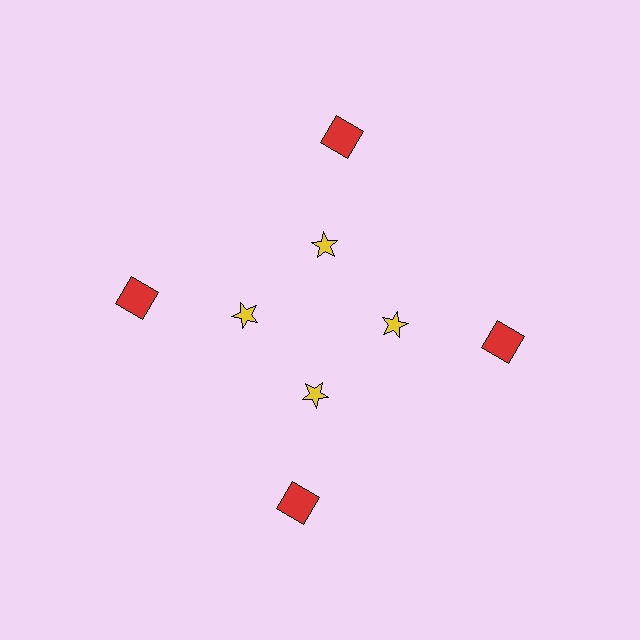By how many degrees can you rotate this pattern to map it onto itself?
The pattern maps onto itself every 90 degrees of rotation.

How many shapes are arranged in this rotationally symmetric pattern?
There are 8 shapes, arranged in 4 groups of 2.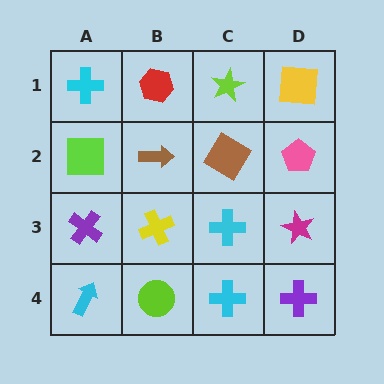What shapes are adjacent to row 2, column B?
A red hexagon (row 1, column B), a yellow cross (row 3, column B), a lime square (row 2, column A), a brown diamond (row 2, column C).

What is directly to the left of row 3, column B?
A purple cross.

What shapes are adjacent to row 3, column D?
A pink pentagon (row 2, column D), a purple cross (row 4, column D), a cyan cross (row 3, column C).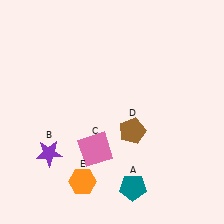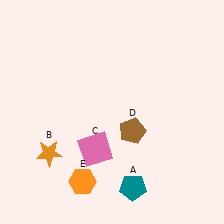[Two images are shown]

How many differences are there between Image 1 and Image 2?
There is 1 difference between the two images.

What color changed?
The star (B) changed from purple in Image 1 to orange in Image 2.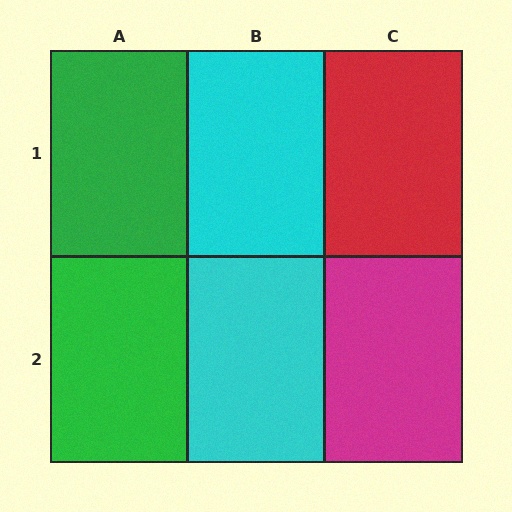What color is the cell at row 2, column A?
Green.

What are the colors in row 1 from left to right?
Green, cyan, red.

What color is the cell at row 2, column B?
Cyan.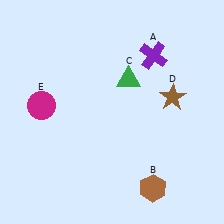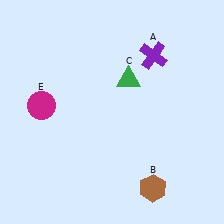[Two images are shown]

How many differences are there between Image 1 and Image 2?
There is 1 difference between the two images.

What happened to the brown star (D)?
The brown star (D) was removed in Image 2. It was in the top-right area of Image 1.